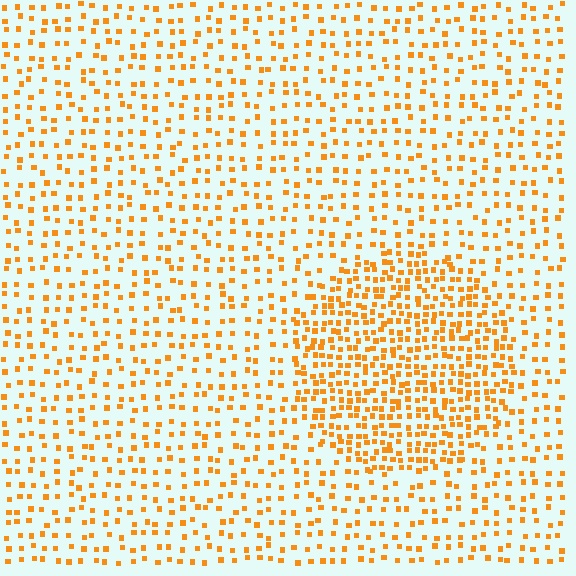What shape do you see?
I see a circle.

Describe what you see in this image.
The image contains small orange elements arranged at two different densities. A circle-shaped region is visible where the elements are more densely packed than the surrounding area.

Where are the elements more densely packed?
The elements are more densely packed inside the circle boundary.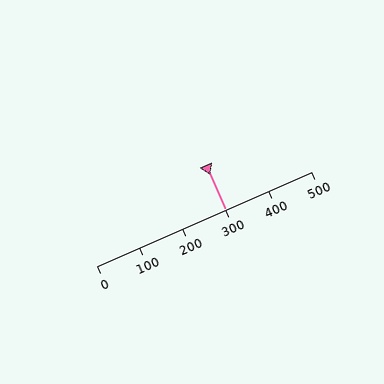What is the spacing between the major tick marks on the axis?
The major ticks are spaced 100 apart.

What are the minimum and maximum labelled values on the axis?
The axis runs from 0 to 500.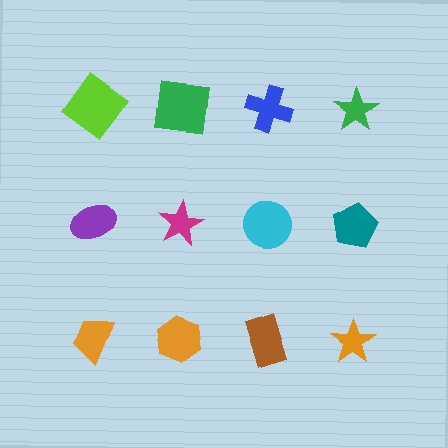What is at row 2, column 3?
A cyan circle.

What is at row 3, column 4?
An orange star.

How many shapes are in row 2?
4 shapes.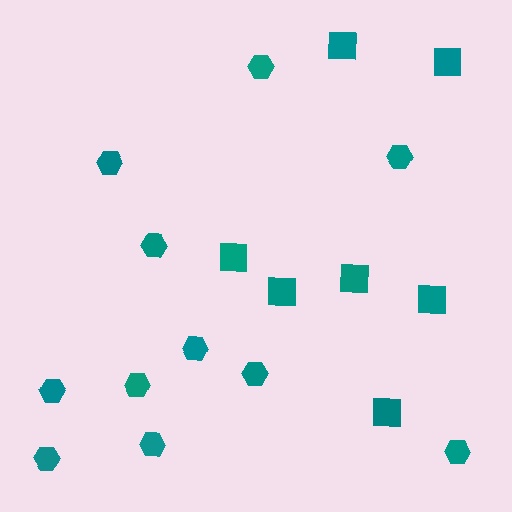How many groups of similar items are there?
There are 2 groups: one group of squares (7) and one group of hexagons (11).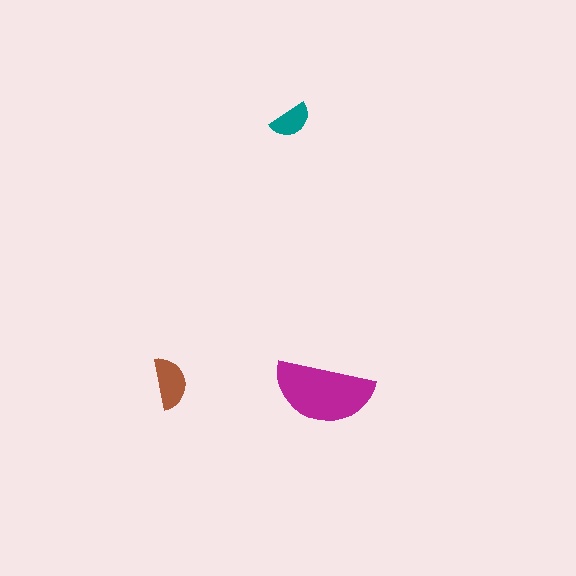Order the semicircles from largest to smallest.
the magenta one, the brown one, the teal one.